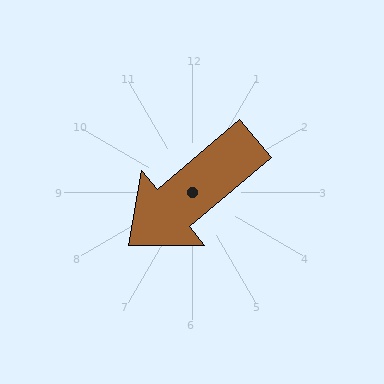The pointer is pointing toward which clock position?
Roughly 8 o'clock.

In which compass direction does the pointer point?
Southwest.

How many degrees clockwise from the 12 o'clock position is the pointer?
Approximately 230 degrees.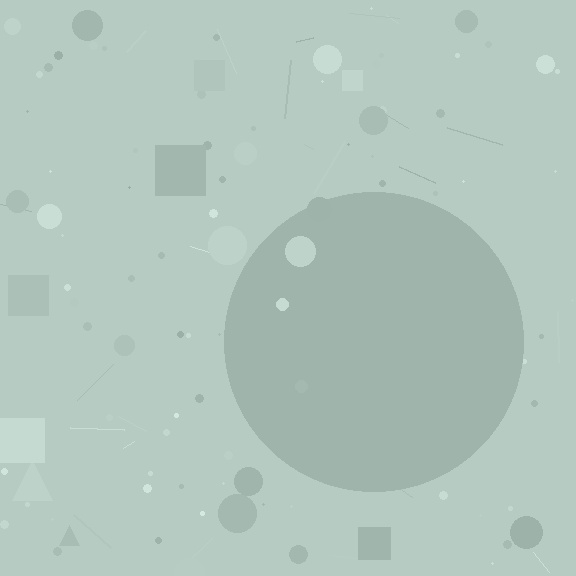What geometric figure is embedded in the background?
A circle is embedded in the background.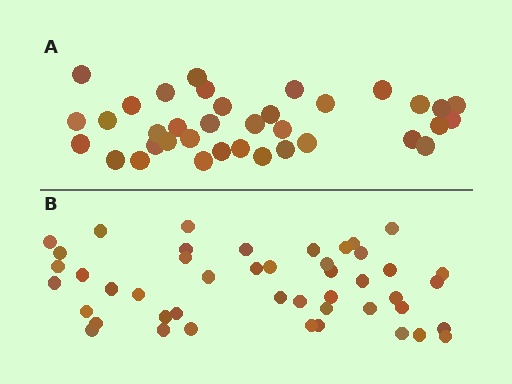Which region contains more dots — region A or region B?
Region B (the bottom region) has more dots.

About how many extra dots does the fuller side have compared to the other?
Region B has roughly 10 or so more dots than region A.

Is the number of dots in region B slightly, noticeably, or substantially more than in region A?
Region B has noticeably more, but not dramatically so. The ratio is roughly 1.3 to 1.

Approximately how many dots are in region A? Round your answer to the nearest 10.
About 40 dots. (The exact count is 36, which rounds to 40.)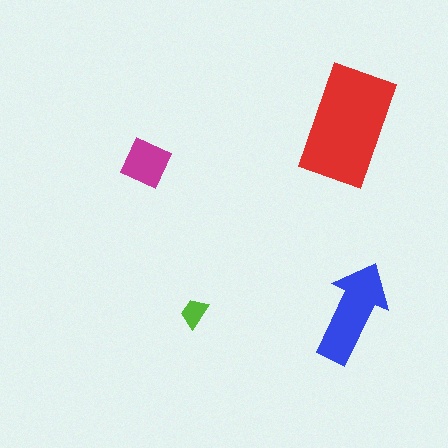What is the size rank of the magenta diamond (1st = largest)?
3rd.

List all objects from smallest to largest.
The lime trapezoid, the magenta diamond, the blue arrow, the red rectangle.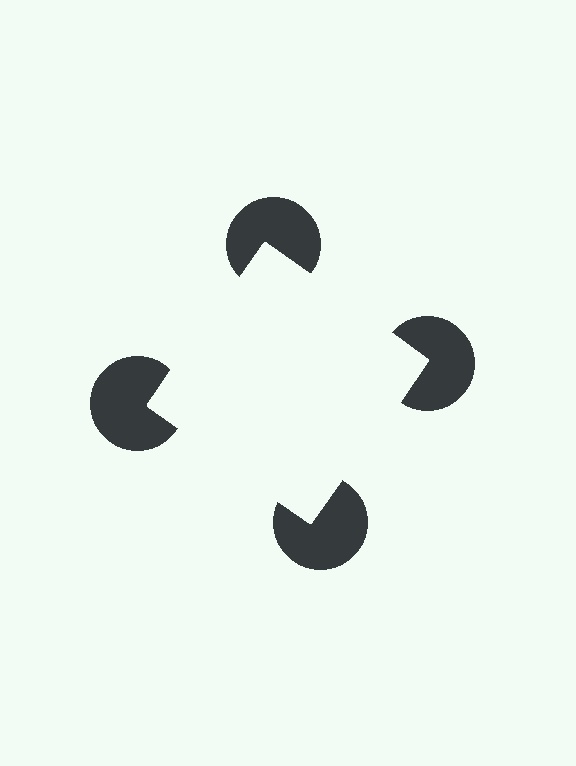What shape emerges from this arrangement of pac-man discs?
An illusory square — its edges are inferred from the aligned wedge cuts in the pac-man discs, not physically drawn.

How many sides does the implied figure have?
4 sides.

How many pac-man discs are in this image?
There are 4 — one at each vertex of the illusory square.